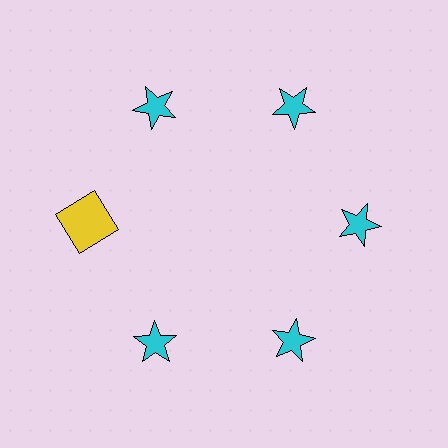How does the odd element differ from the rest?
It differs in both color (yellow instead of cyan) and shape (square instead of star).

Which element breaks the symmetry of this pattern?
The yellow square at roughly the 9 o'clock position breaks the symmetry. All other shapes are cyan stars.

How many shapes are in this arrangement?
There are 6 shapes arranged in a ring pattern.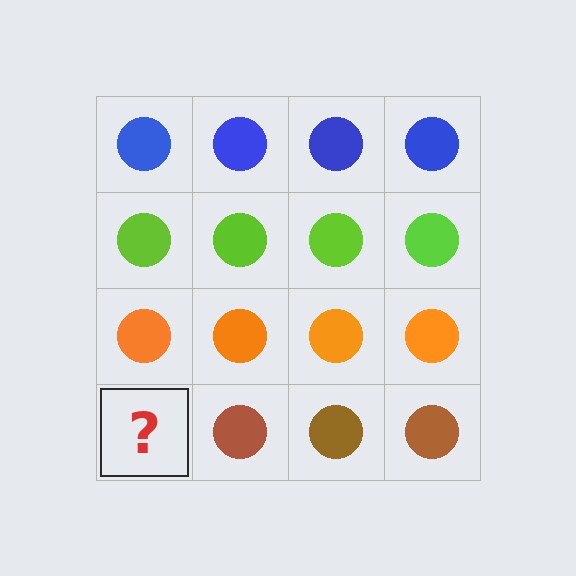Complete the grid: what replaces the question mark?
The question mark should be replaced with a brown circle.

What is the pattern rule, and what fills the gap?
The rule is that each row has a consistent color. The gap should be filled with a brown circle.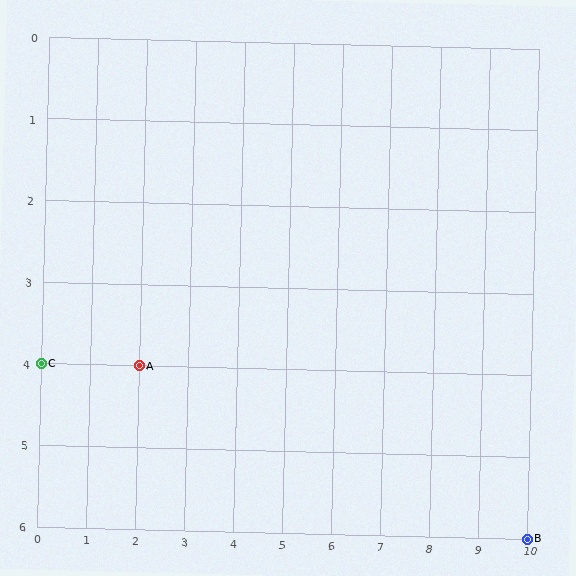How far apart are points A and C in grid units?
Points A and C are 2 columns apart.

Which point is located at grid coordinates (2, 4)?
Point A is at (2, 4).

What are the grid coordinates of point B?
Point B is at grid coordinates (10, 6).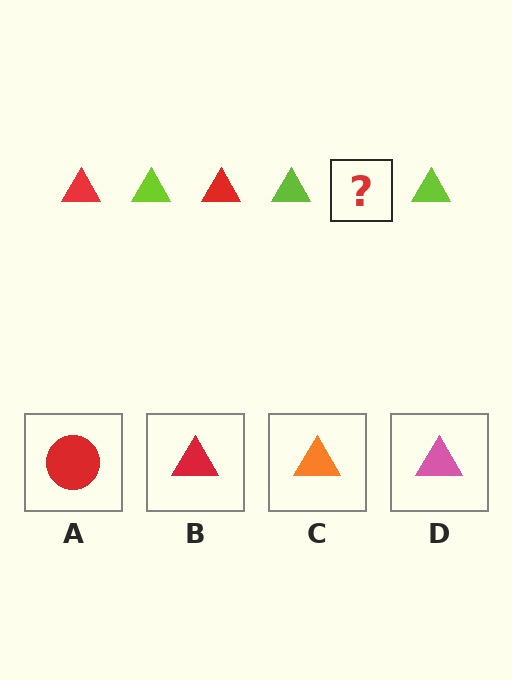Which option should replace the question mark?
Option B.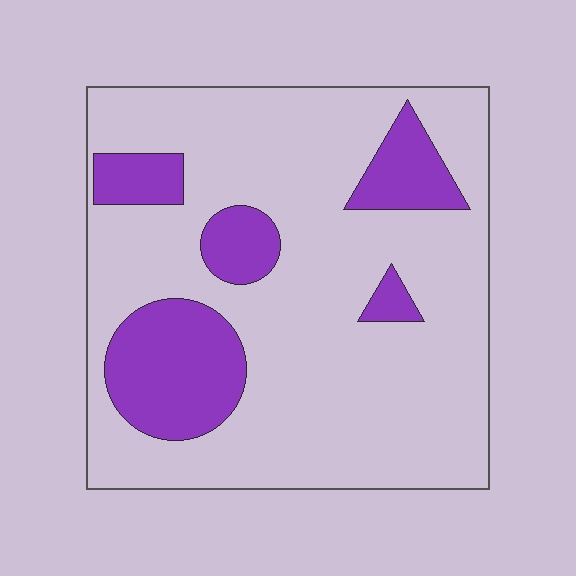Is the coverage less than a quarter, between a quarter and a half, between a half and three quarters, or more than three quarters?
Less than a quarter.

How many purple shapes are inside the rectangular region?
5.